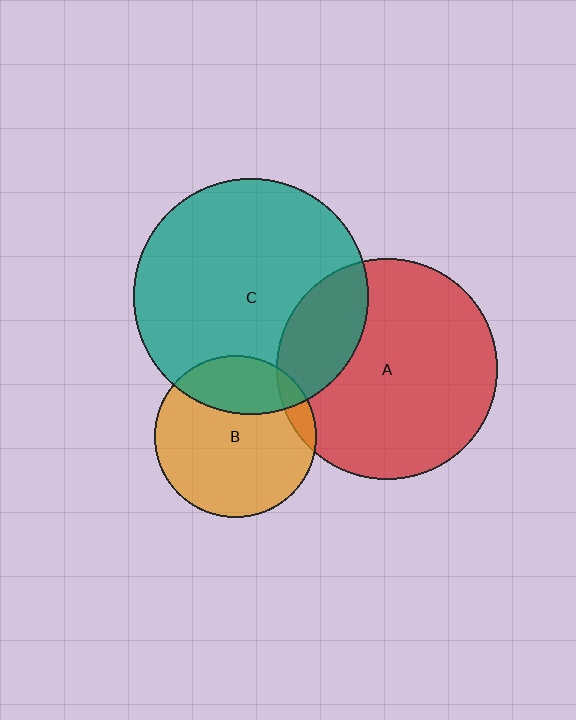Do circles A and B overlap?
Yes.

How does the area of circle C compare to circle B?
Approximately 2.1 times.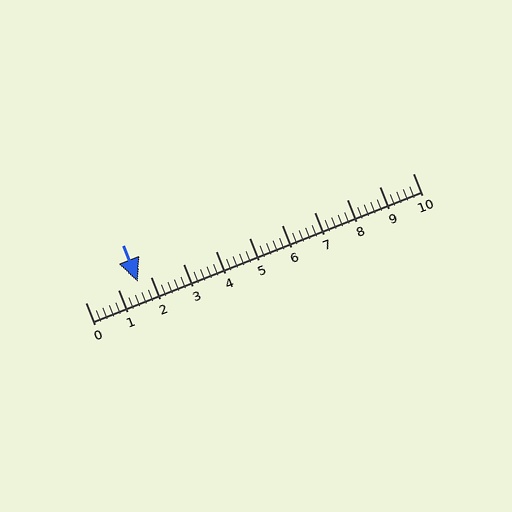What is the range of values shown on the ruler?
The ruler shows values from 0 to 10.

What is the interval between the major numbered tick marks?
The major tick marks are spaced 1 units apart.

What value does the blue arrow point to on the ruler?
The blue arrow points to approximately 1.6.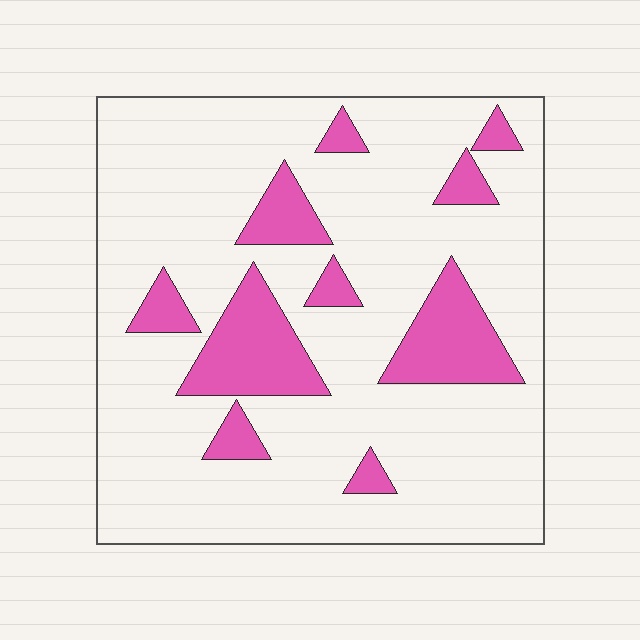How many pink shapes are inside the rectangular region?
10.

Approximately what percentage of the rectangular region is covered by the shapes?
Approximately 20%.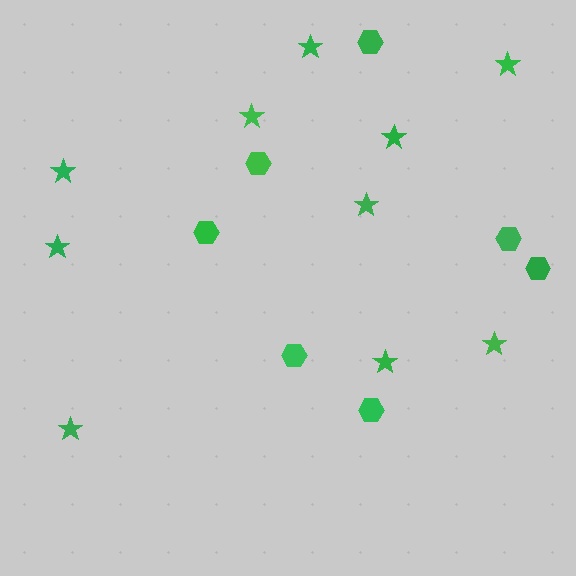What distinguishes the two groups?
There are 2 groups: one group of hexagons (7) and one group of stars (10).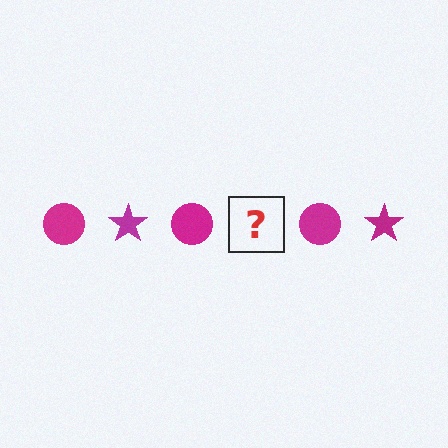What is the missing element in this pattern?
The missing element is a magenta star.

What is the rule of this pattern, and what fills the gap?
The rule is that the pattern cycles through circle, star shapes in magenta. The gap should be filled with a magenta star.